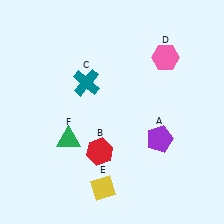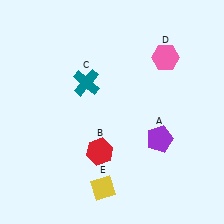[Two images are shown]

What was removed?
The green triangle (F) was removed in Image 2.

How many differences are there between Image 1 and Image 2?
There is 1 difference between the two images.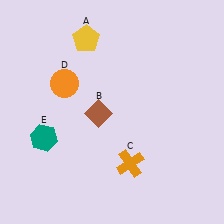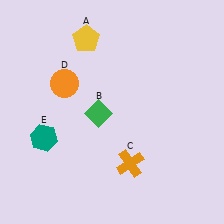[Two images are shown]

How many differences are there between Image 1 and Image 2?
There is 1 difference between the two images.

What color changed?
The diamond (B) changed from brown in Image 1 to green in Image 2.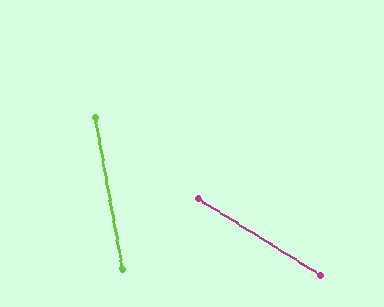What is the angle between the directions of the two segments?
Approximately 48 degrees.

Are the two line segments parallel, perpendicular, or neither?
Neither parallel nor perpendicular — they differ by about 48°.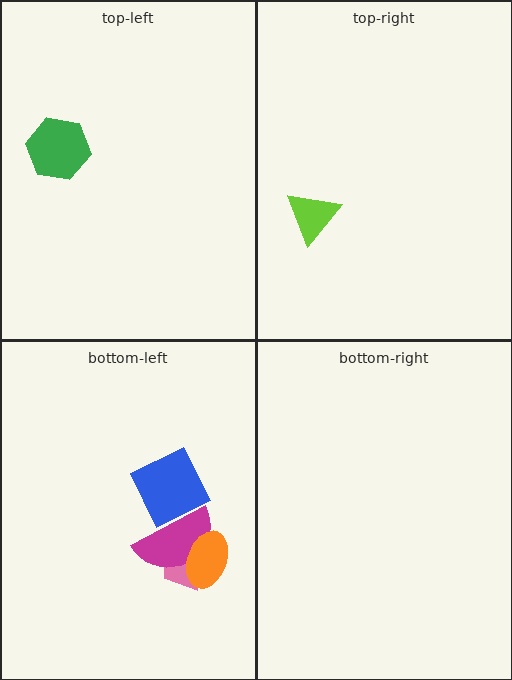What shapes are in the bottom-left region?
The pink trapezoid, the blue diamond, the magenta semicircle, the orange ellipse.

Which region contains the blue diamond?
The bottom-left region.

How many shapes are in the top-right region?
1.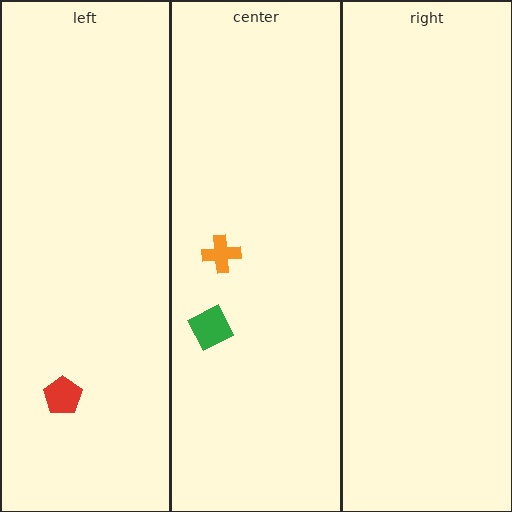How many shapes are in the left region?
1.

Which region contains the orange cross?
The center region.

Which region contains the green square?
The center region.